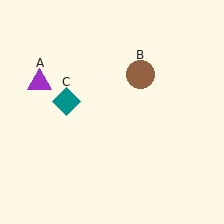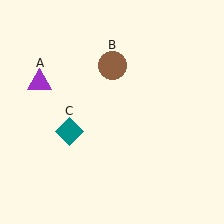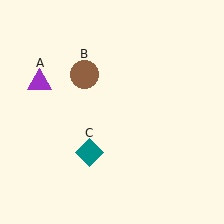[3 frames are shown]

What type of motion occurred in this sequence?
The brown circle (object B), teal diamond (object C) rotated counterclockwise around the center of the scene.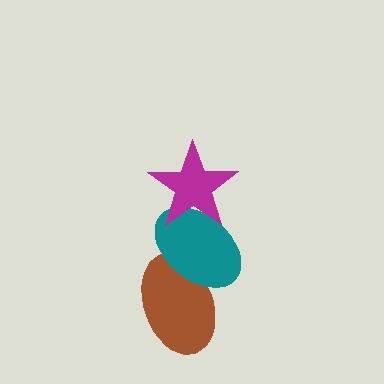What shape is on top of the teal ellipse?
The magenta star is on top of the teal ellipse.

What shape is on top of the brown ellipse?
The teal ellipse is on top of the brown ellipse.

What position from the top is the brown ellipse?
The brown ellipse is 3rd from the top.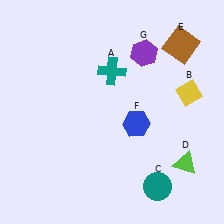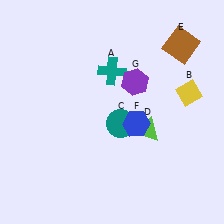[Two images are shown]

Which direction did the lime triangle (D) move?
The lime triangle (D) moved left.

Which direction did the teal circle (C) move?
The teal circle (C) moved up.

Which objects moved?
The objects that moved are: the teal circle (C), the lime triangle (D), the purple hexagon (G).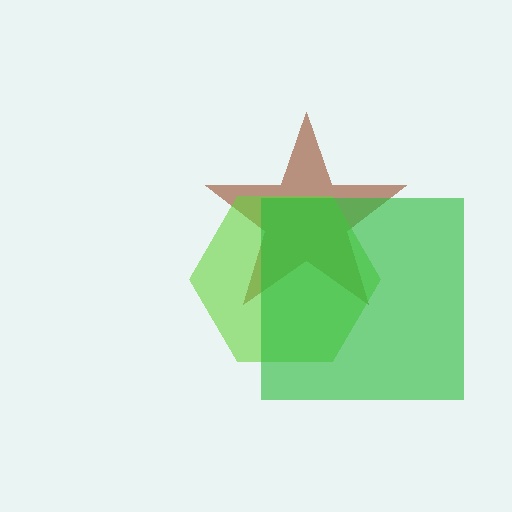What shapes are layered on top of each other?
The layered shapes are: a brown star, a lime hexagon, a green square.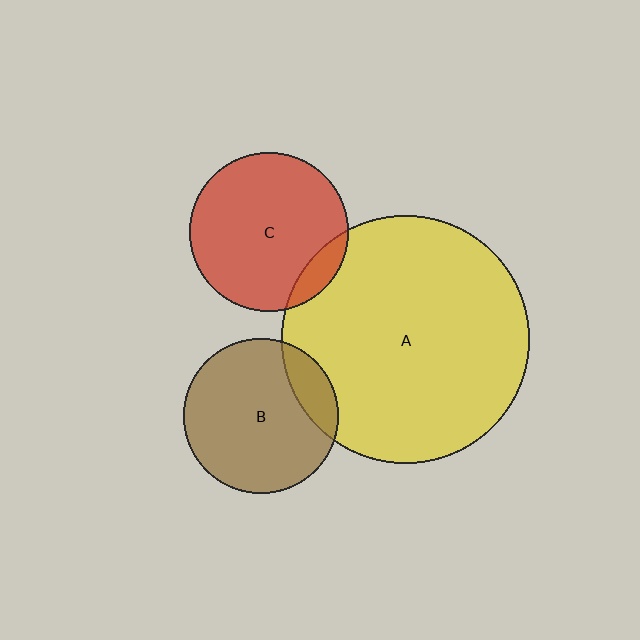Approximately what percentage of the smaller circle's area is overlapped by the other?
Approximately 15%.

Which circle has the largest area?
Circle A (yellow).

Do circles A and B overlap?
Yes.